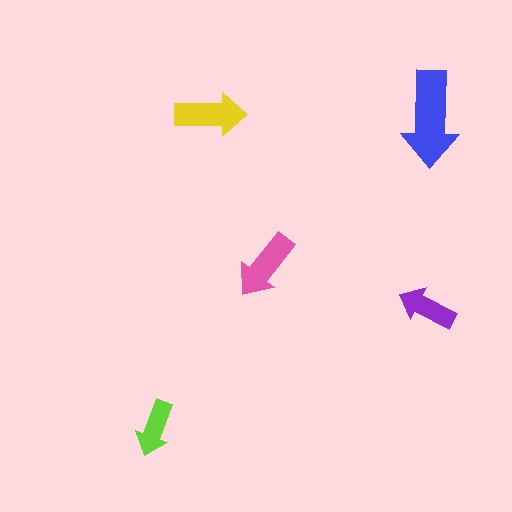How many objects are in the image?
There are 5 objects in the image.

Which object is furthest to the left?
The lime arrow is leftmost.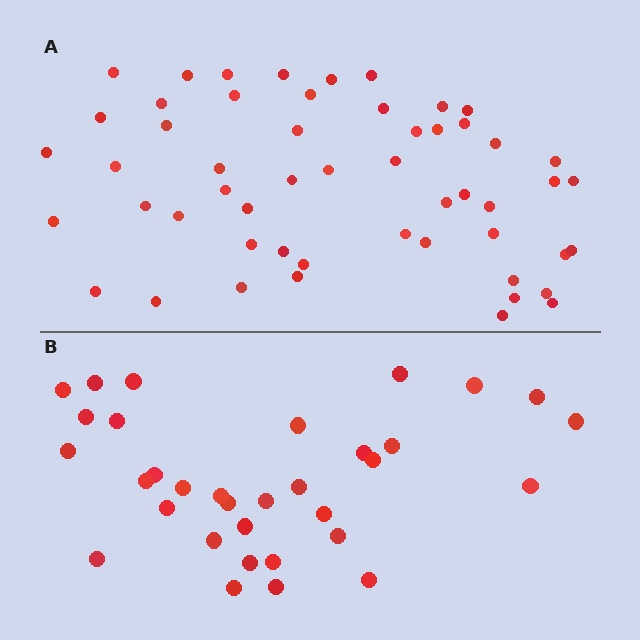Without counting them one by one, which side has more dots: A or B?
Region A (the top region) has more dots.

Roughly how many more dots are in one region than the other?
Region A has approximately 20 more dots than region B.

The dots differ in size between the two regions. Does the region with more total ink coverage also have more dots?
No. Region B has more total ink coverage because its dots are larger, but region A actually contains more individual dots. Total area can be misleading — the number of items is what matters here.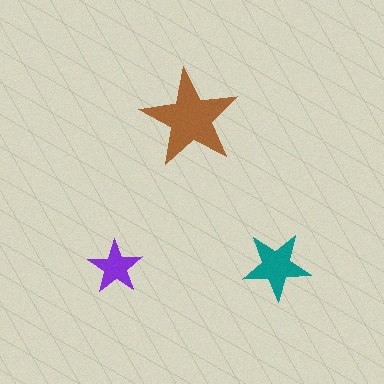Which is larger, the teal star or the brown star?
The brown one.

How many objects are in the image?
There are 3 objects in the image.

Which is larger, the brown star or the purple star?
The brown one.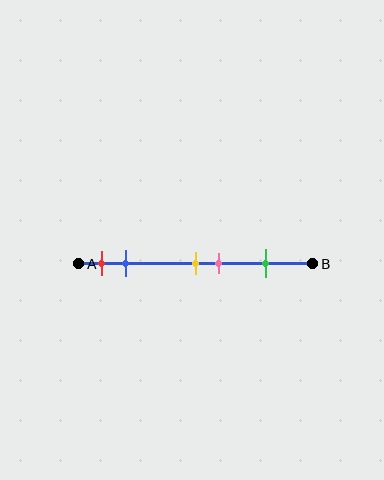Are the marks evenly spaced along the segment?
No, the marks are not evenly spaced.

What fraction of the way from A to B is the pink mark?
The pink mark is approximately 60% (0.6) of the way from A to B.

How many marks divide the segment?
There are 5 marks dividing the segment.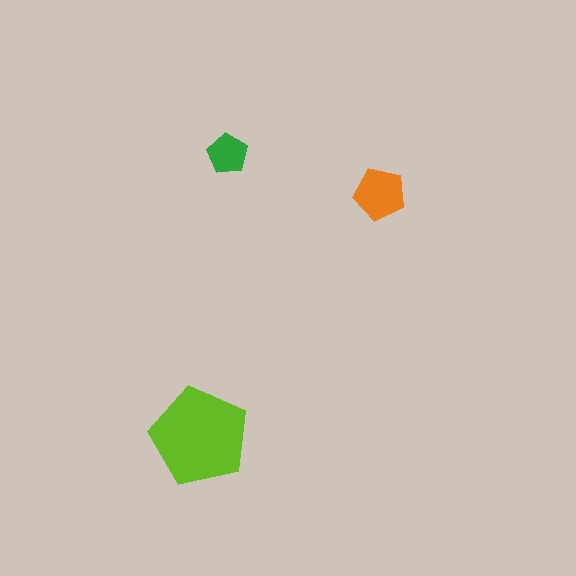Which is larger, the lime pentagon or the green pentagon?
The lime one.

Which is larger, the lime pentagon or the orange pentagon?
The lime one.